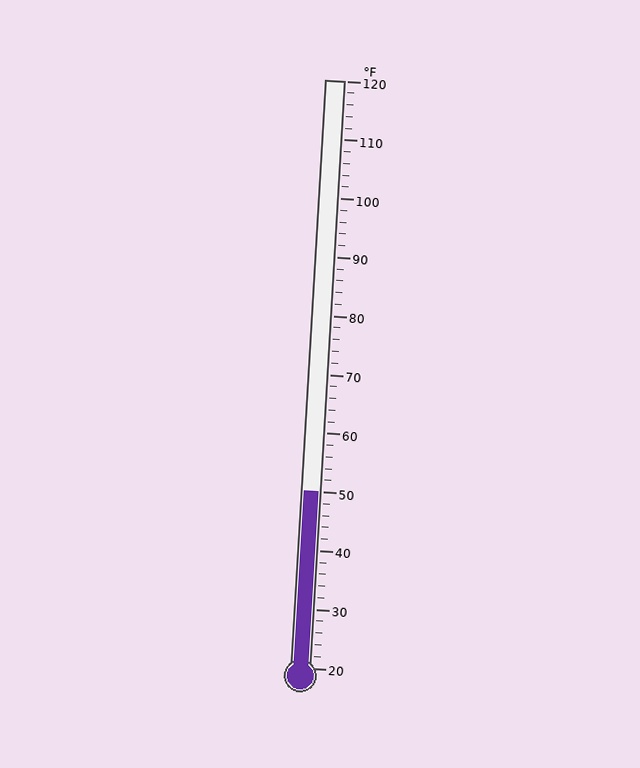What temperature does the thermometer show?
The thermometer shows approximately 50°F.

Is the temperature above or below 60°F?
The temperature is below 60°F.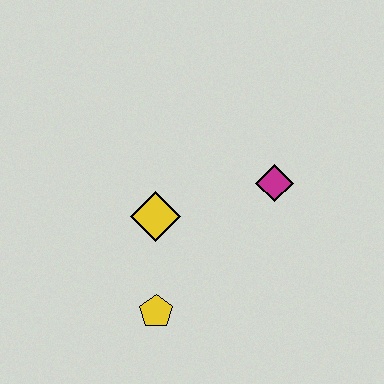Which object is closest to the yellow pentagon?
The yellow diamond is closest to the yellow pentagon.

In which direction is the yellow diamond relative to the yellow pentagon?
The yellow diamond is above the yellow pentagon.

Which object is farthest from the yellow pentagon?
The magenta diamond is farthest from the yellow pentagon.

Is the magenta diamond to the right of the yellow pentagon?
Yes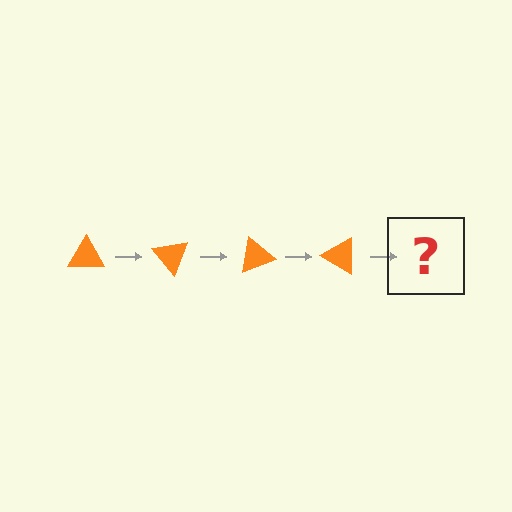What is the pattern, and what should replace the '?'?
The pattern is that the triangle rotates 50 degrees each step. The '?' should be an orange triangle rotated 200 degrees.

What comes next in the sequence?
The next element should be an orange triangle rotated 200 degrees.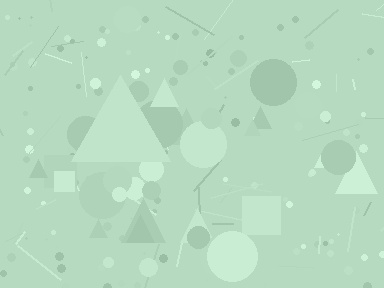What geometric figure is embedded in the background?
A triangle is embedded in the background.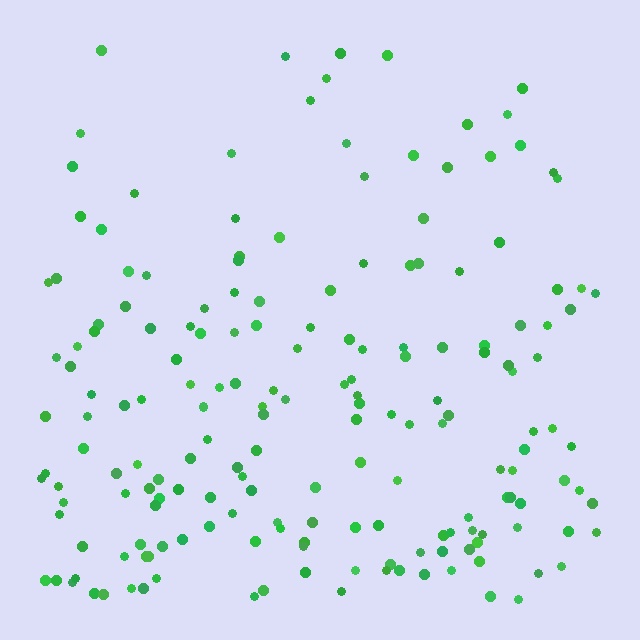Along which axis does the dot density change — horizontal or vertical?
Vertical.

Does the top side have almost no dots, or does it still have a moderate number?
Still a moderate number, just noticeably fewer than the bottom.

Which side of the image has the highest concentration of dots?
The bottom.